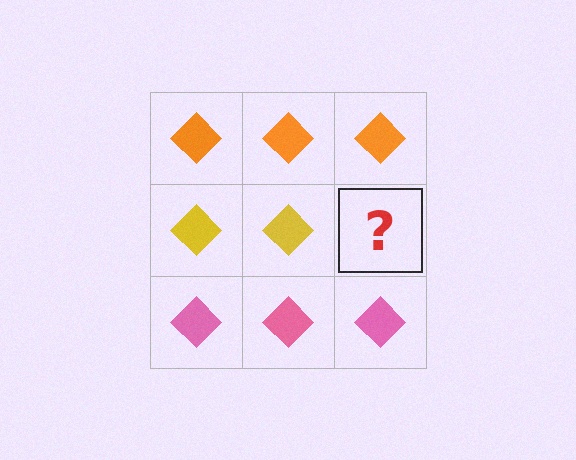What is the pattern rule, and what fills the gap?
The rule is that each row has a consistent color. The gap should be filled with a yellow diamond.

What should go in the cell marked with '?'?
The missing cell should contain a yellow diamond.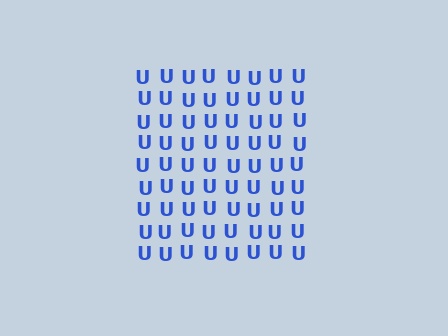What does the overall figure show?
The overall figure shows a square.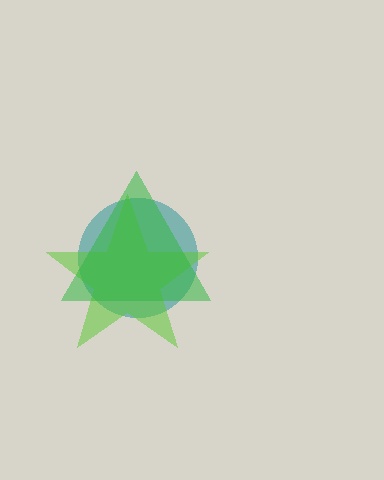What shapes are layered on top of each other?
The layered shapes are: a teal circle, a lime star, a green triangle.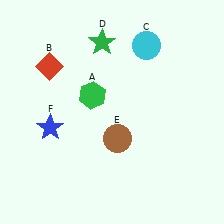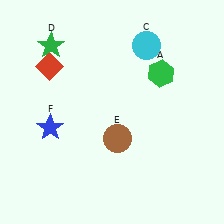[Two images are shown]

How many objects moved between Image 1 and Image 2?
2 objects moved between the two images.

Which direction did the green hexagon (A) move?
The green hexagon (A) moved right.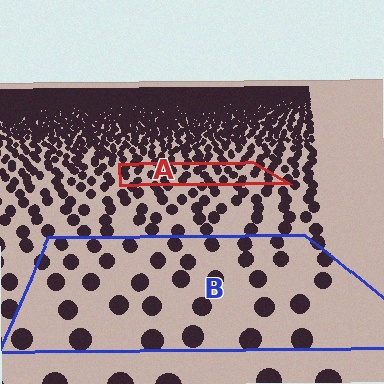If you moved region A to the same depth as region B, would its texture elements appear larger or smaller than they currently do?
They would appear larger. At a closer depth, the same texture elements are projected at a bigger on-screen size.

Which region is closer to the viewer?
Region B is closer. The texture elements there are larger and more spread out.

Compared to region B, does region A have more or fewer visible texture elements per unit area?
Region A has more texture elements per unit area — they are packed more densely because it is farther away.